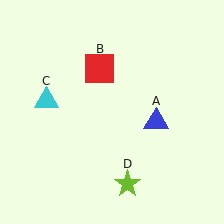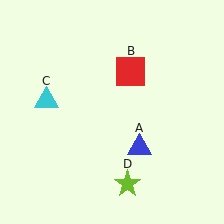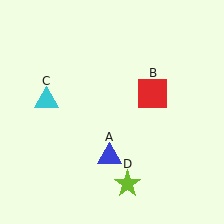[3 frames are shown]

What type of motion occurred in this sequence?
The blue triangle (object A), red square (object B) rotated clockwise around the center of the scene.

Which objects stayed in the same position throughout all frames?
Cyan triangle (object C) and lime star (object D) remained stationary.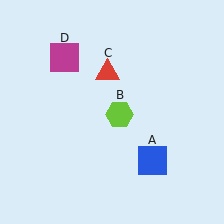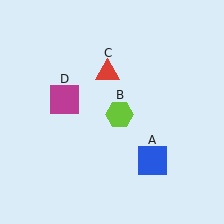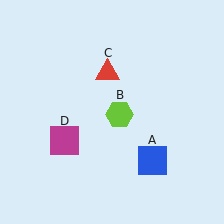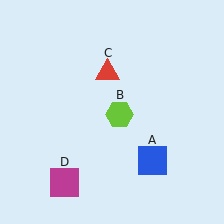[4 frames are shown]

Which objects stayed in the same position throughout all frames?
Blue square (object A) and lime hexagon (object B) and red triangle (object C) remained stationary.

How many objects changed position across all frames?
1 object changed position: magenta square (object D).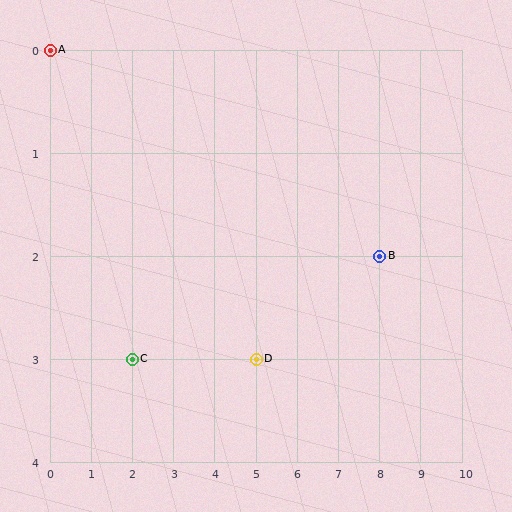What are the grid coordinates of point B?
Point B is at grid coordinates (8, 2).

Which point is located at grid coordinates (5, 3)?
Point D is at (5, 3).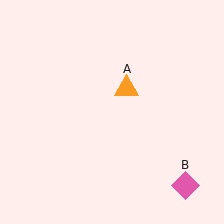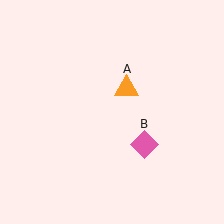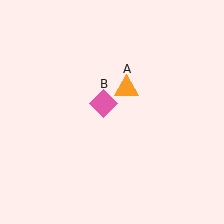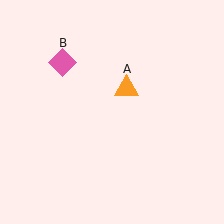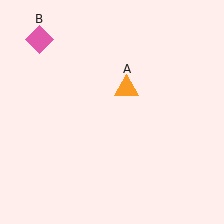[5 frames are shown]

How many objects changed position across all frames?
1 object changed position: pink diamond (object B).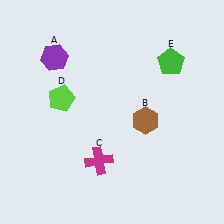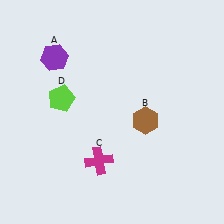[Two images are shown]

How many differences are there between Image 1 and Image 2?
There is 1 difference between the two images.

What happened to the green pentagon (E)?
The green pentagon (E) was removed in Image 2. It was in the top-right area of Image 1.